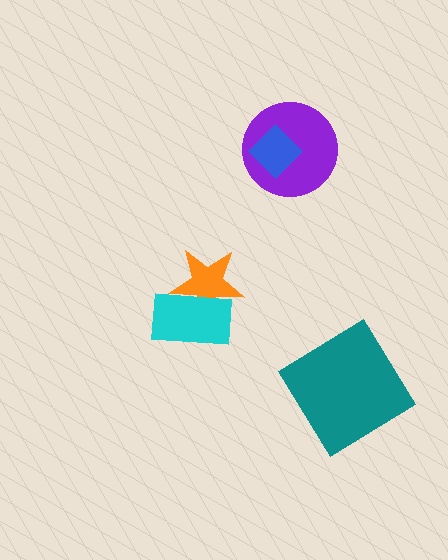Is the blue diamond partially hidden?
No, no other shape covers it.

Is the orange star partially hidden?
Yes, it is partially covered by another shape.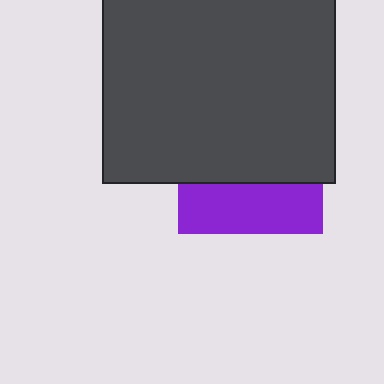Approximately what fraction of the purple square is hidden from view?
Roughly 65% of the purple square is hidden behind the dark gray square.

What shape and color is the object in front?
The object in front is a dark gray square.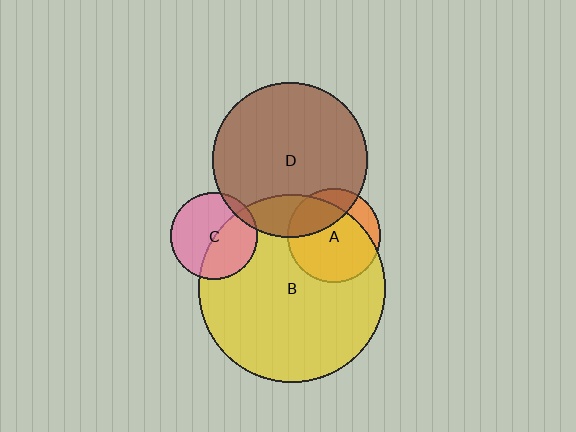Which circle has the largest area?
Circle B (yellow).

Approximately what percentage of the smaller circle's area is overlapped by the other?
Approximately 10%.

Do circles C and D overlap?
Yes.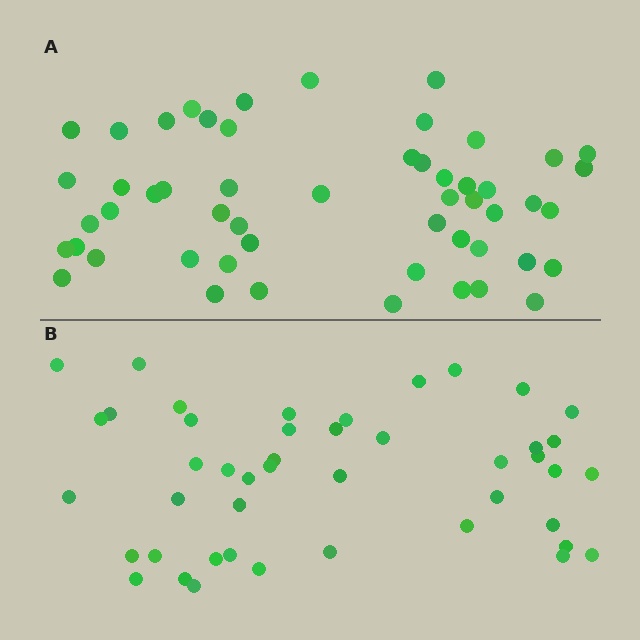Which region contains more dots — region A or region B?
Region A (the top region) has more dots.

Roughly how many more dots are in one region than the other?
Region A has roughly 8 or so more dots than region B.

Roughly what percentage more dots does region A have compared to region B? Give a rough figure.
About 20% more.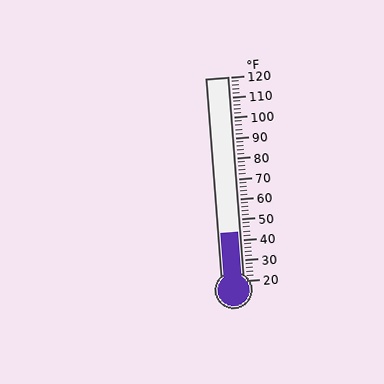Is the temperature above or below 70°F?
The temperature is below 70°F.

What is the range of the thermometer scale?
The thermometer scale ranges from 20°F to 120°F.